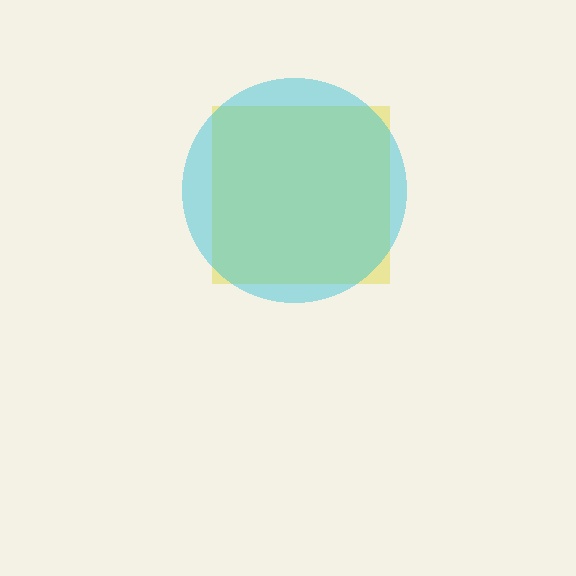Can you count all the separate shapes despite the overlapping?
Yes, there are 2 separate shapes.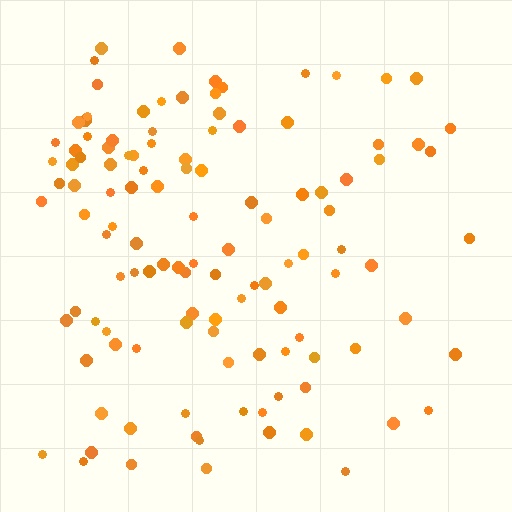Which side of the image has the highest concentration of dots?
The left.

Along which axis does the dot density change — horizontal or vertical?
Horizontal.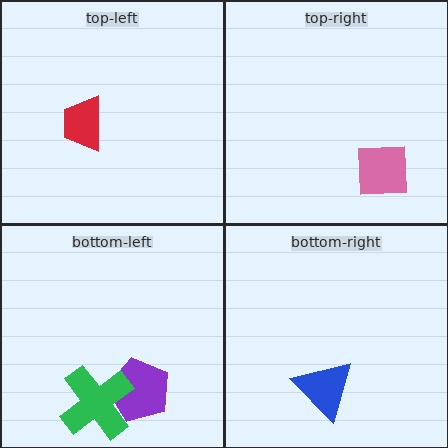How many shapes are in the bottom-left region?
2.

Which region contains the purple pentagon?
The bottom-left region.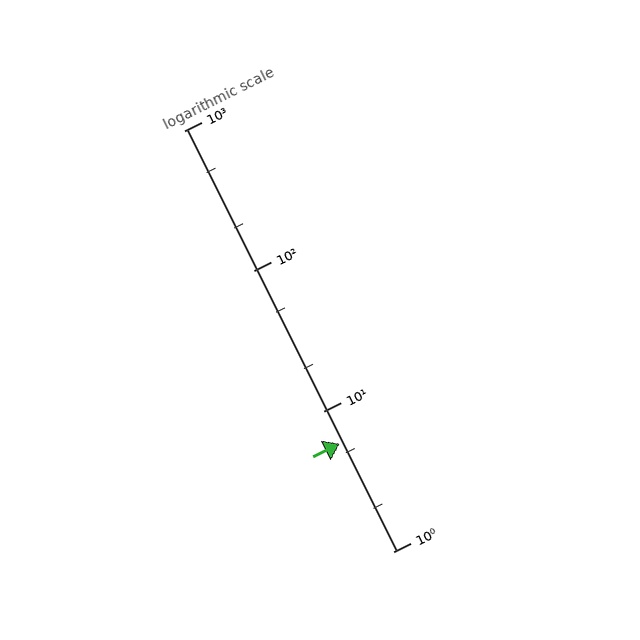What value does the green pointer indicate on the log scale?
The pointer indicates approximately 5.9.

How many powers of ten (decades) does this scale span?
The scale spans 3 decades, from 1 to 1000.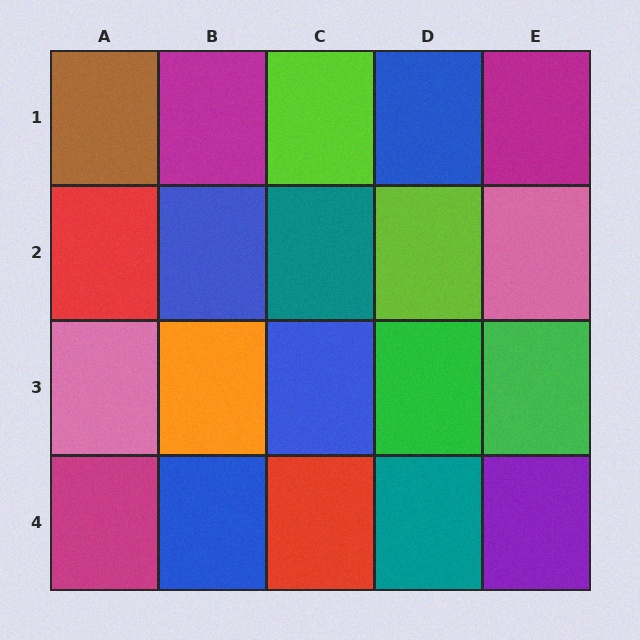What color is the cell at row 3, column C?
Blue.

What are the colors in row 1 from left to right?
Brown, magenta, lime, blue, magenta.